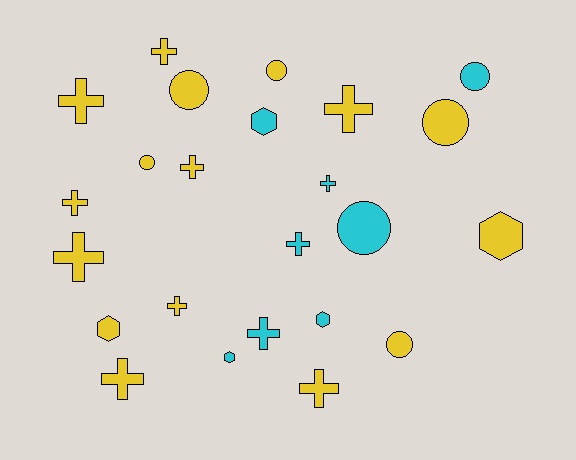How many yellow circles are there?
There are 5 yellow circles.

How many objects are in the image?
There are 24 objects.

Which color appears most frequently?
Yellow, with 16 objects.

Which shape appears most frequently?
Cross, with 12 objects.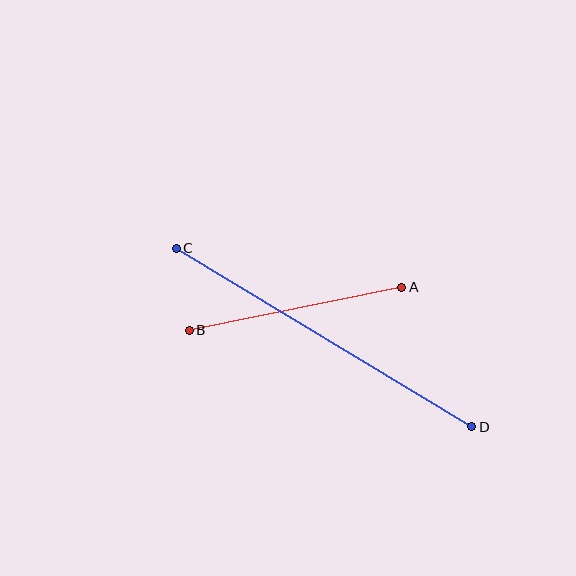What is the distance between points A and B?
The distance is approximately 217 pixels.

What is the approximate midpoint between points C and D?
The midpoint is at approximately (324, 338) pixels.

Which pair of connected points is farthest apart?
Points C and D are farthest apart.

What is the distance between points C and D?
The distance is approximately 345 pixels.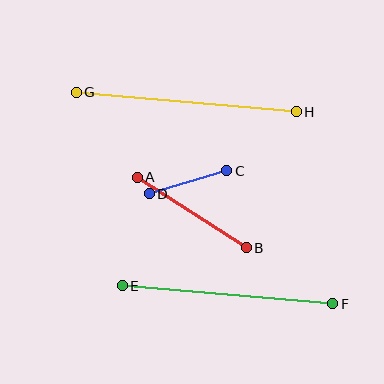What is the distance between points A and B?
The distance is approximately 130 pixels.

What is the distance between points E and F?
The distance is approximately 211 pixels.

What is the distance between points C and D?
The distance is approximately 81 pixels.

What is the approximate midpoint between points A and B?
The midpoint is at approximately (192, 213) pixels.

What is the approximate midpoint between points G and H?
The midpoint is at approximately (186, 102) pixels.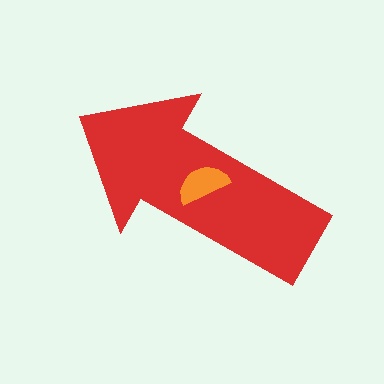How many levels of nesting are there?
2.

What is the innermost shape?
The orange semicircle.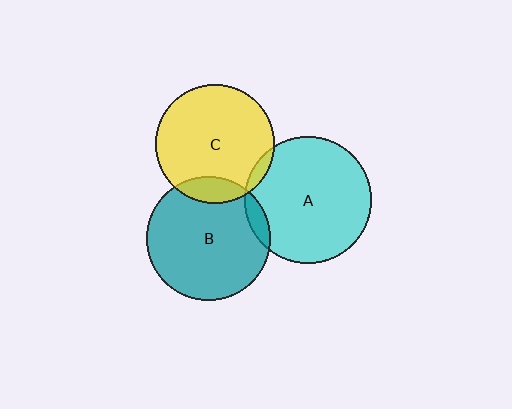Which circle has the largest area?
Circle A (cyan).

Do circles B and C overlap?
Yes.